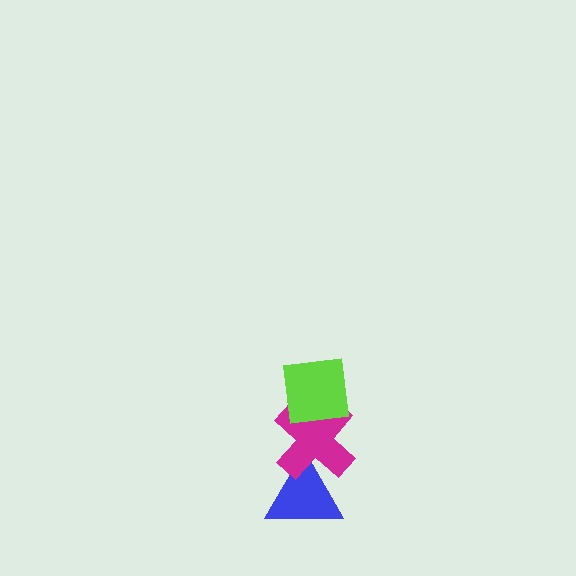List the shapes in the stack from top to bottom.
From top to bottom: the lime square, the magenta cross, the blue triangle.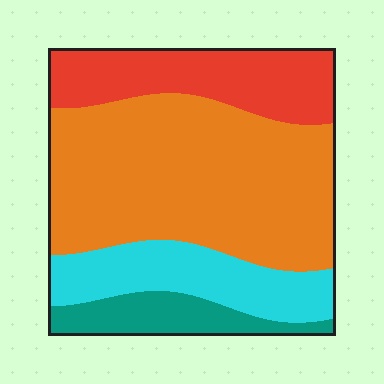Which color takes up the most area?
Orange, at roughly 50%.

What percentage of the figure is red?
Red covers about 20% of the figure.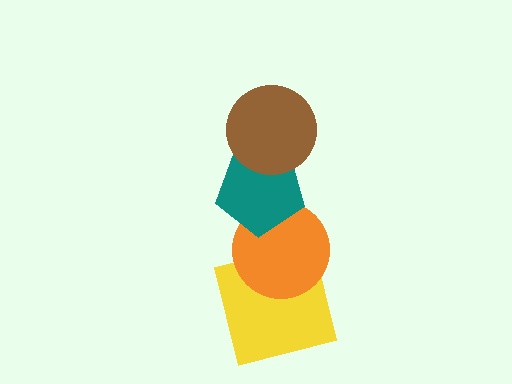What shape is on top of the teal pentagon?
The brown circle is on top of the teal pentagon.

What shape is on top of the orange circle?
The teal pentagon is on top of the orange circle.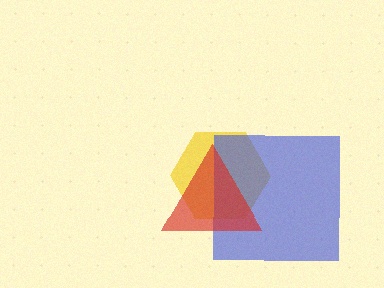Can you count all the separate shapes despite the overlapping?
Yes, there are 3 separate shapes.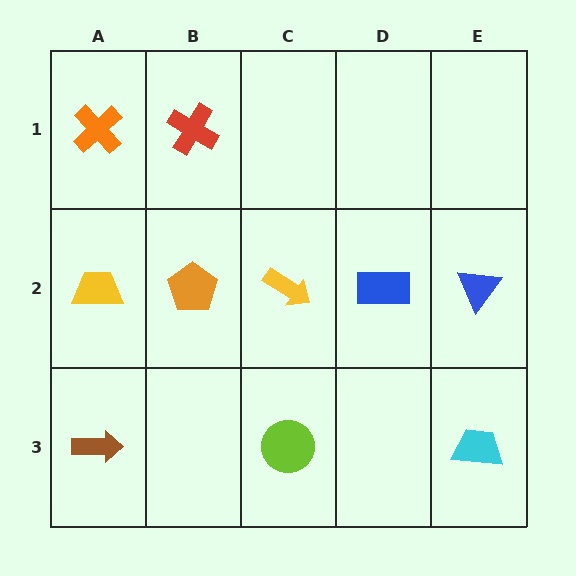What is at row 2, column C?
A yellow arrow.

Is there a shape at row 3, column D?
No, that cell is empty.